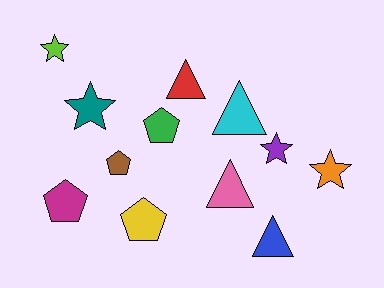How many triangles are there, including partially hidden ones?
There are 4 triangles.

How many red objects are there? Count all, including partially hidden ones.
There is 1 red object.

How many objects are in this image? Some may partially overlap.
There are 12 objects.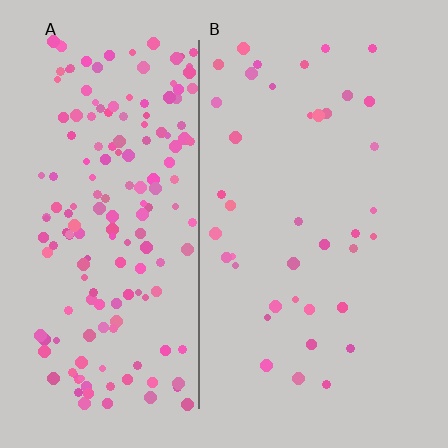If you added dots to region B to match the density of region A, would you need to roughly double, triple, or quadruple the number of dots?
Approximately quadruple.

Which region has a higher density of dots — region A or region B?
A (the left).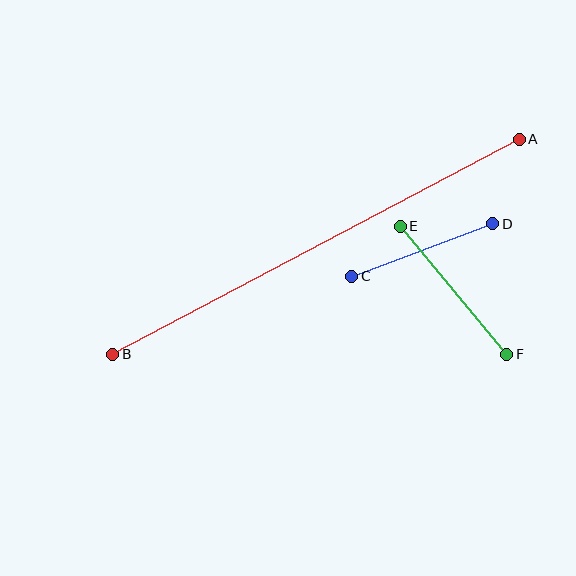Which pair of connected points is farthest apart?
Points A and B are farthest apart.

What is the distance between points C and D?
The distance is approximately 150 pixels.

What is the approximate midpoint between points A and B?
The midpoint is at approximately (316, 247) pixels.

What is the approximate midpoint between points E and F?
The midpoint is at approximately (453, 290) pixels.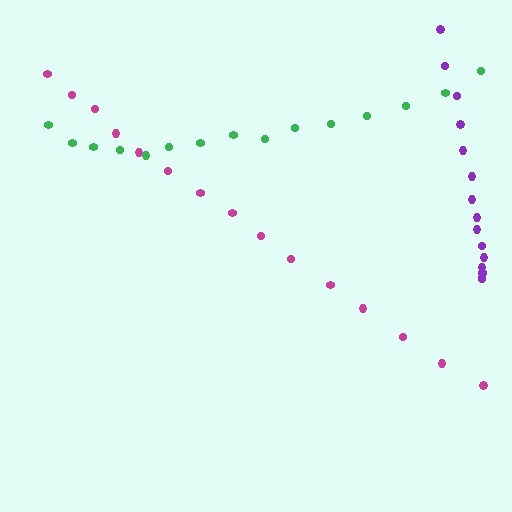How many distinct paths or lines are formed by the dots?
There are 3 distinct paths.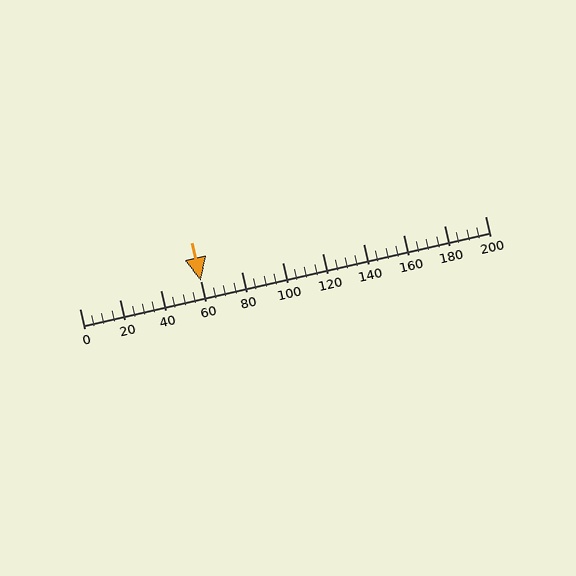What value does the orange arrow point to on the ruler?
The orange arrow points to approximately 60.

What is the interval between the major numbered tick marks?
The major tick marks are spaced 20 units apart.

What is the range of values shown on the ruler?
The ruler shows values from 0 to 200.